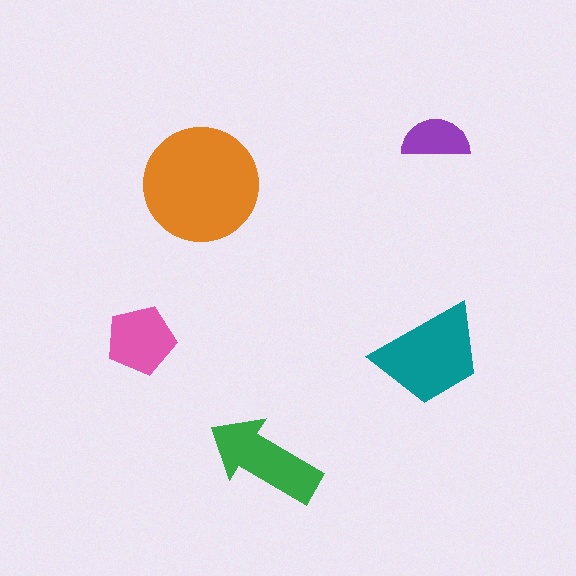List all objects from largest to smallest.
The orange circle, the teal trapezoid, the green arrow, the pink pentagon, the purple semicircle.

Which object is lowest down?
The green arrow is bottommost.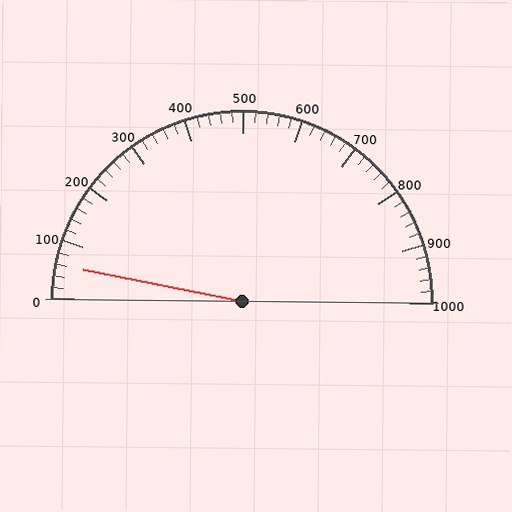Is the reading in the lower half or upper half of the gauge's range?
The reading is in the lower half of the range (0 to 1000).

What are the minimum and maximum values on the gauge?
The gauge ranges from 0 to 1000.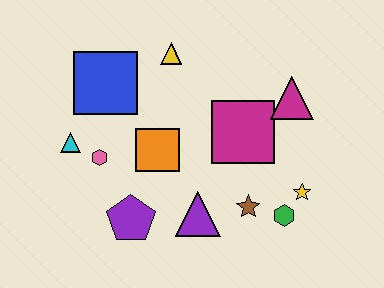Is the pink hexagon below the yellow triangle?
Yes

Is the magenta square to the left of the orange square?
No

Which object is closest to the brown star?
The green hexagon is closest to the brown star.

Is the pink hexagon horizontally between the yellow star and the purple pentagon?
No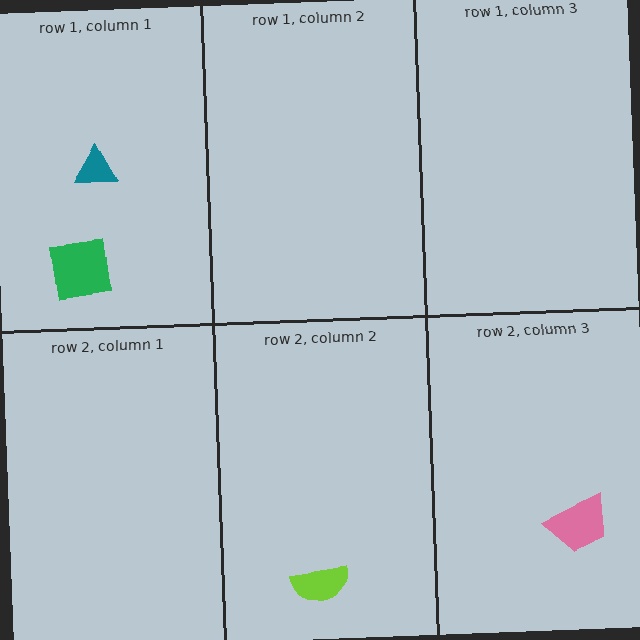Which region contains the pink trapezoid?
The row 2, column 3 region.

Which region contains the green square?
The row 1, column 1 region.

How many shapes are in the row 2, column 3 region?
1.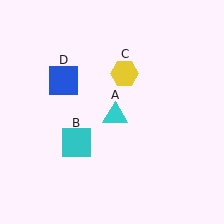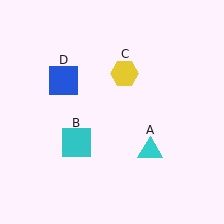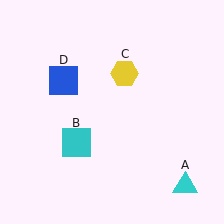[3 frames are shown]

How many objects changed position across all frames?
1 object changed position: cyan triangle (object A).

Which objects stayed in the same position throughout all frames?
Cyan square (object B) and yellow hexagon (object C) and blue square (object D) remained stationary.